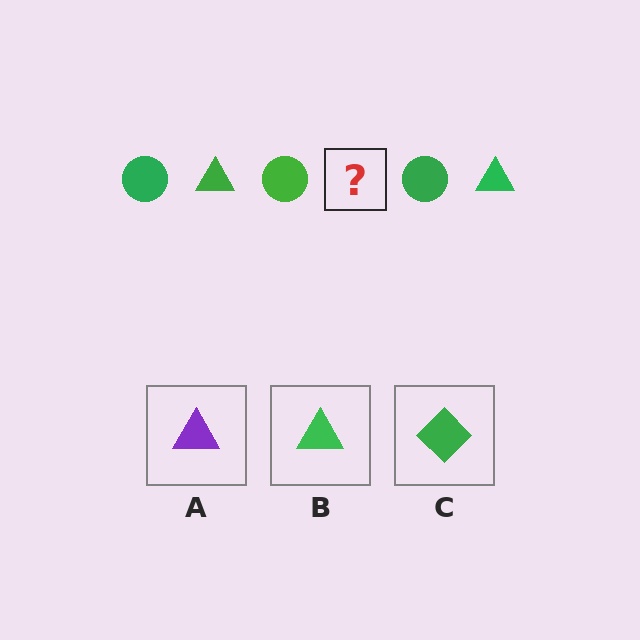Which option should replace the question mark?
Option B.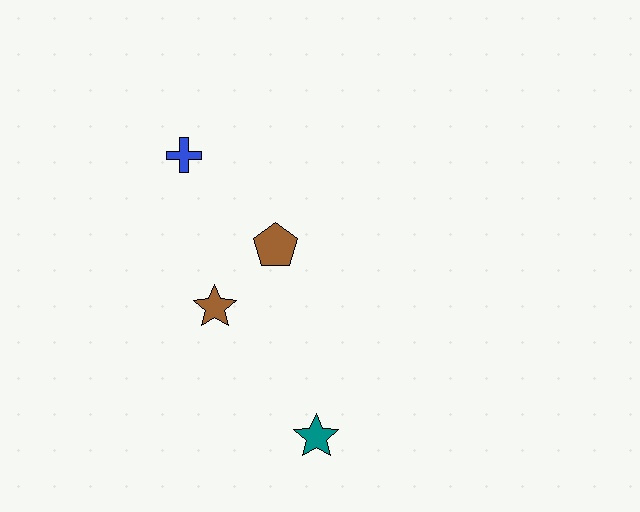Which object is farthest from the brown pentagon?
The teal star is farthest from the brown pentagon.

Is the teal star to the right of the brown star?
Yes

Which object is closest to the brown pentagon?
The brown star is closest to the brown pentagon.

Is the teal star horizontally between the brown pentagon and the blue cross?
No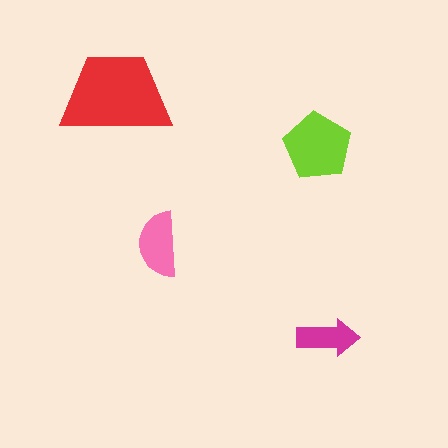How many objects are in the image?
There are 4 objects in the image.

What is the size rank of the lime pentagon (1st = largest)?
2nd.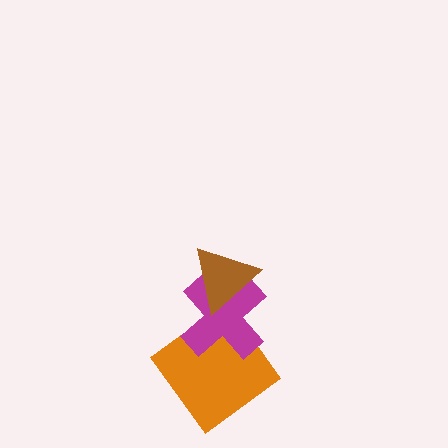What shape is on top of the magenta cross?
The brown triangle is on top of the magenta cross.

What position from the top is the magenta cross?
The magenta cross is 2nd from the top.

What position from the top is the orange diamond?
The orange diamond is 3rd from the top.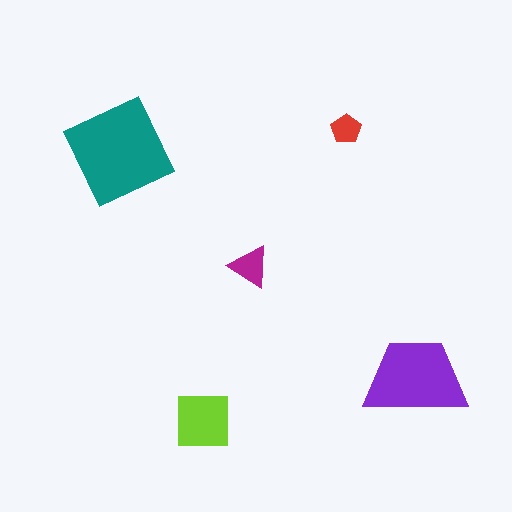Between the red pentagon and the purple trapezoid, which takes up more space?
The purple trapezoid.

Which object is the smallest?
The red pentagon.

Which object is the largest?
The teal diamond.